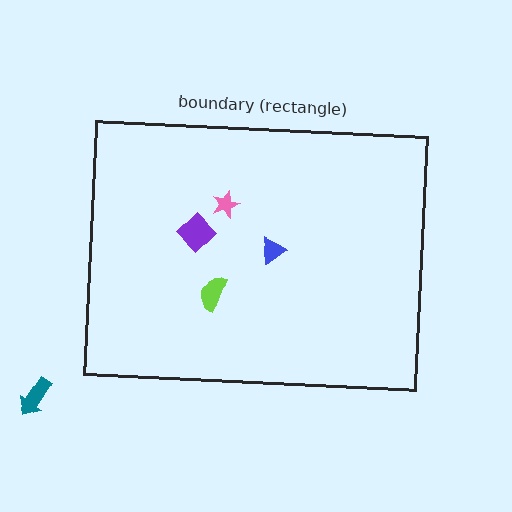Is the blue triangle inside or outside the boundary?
Inside.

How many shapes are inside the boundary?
4 inside, 1 outside.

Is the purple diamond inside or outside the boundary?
Inside.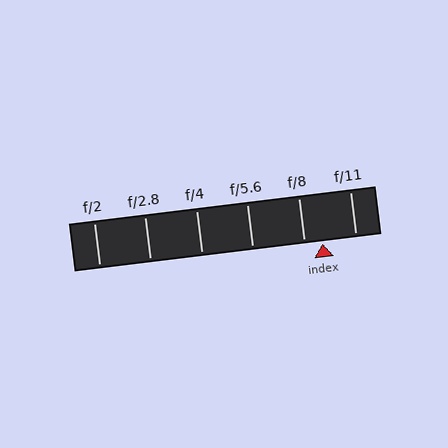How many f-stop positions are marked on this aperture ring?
There are 6 f-stop positions marked.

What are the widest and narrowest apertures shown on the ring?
The widest aperture shown is f/2 and the narrowest is f/11.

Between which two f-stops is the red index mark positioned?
The index mark is between f/8 and f/11.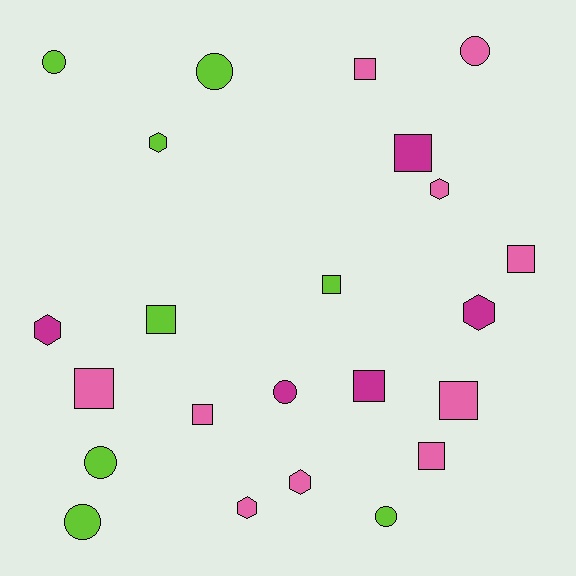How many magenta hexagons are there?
There are 2 magenta hexagons.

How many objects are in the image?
There are 23 objects.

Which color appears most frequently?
Pink, with 10 objects.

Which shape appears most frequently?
Square, with 10 objects.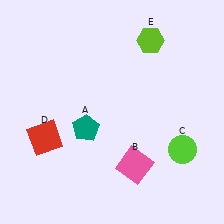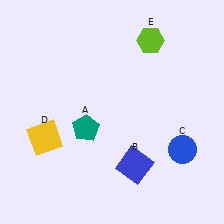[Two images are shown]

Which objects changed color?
B changed from pink to blue. C changed from lime to blue. D changed from red to yellow.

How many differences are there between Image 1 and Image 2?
There are 3 differences between the two images.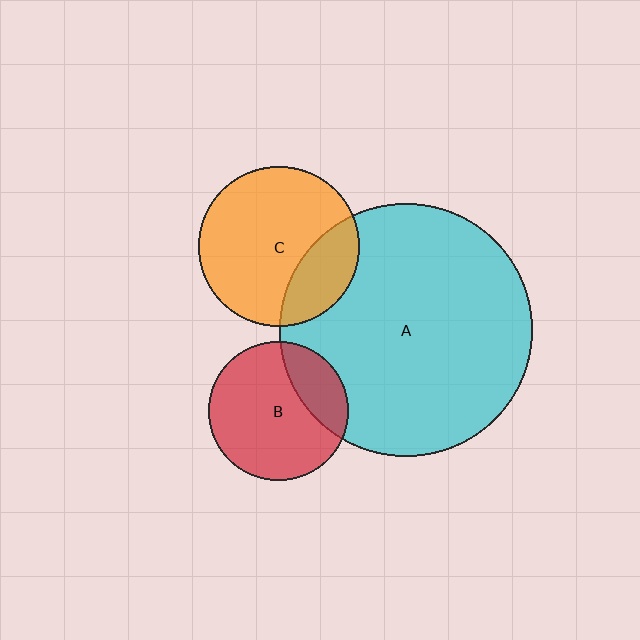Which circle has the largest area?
Circle A (cyan).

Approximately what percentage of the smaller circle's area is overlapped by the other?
Approximately 25%.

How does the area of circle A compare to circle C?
Approximately 2.5 times.